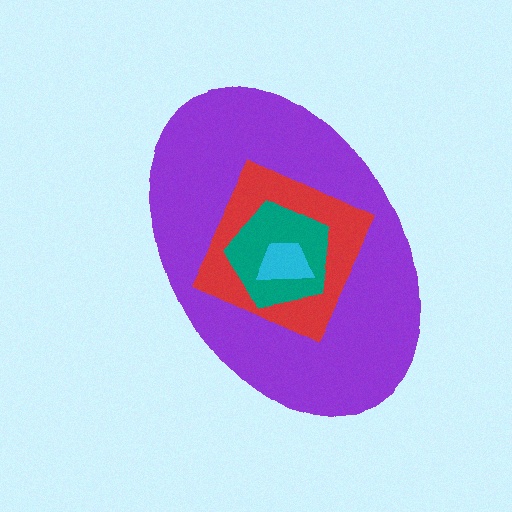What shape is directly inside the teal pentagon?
The cyan trapezoid.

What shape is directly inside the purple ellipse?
The red square.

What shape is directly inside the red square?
The teal pentagon.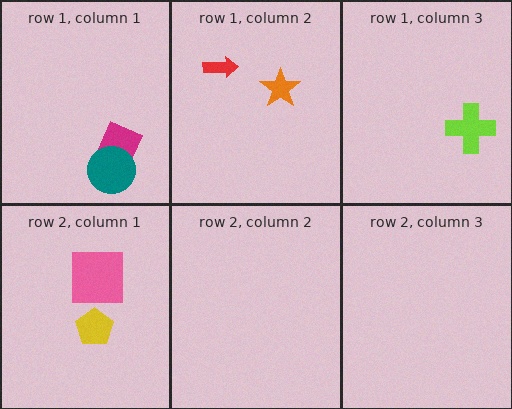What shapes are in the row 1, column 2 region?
The red arrow, the orange star.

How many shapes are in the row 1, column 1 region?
2.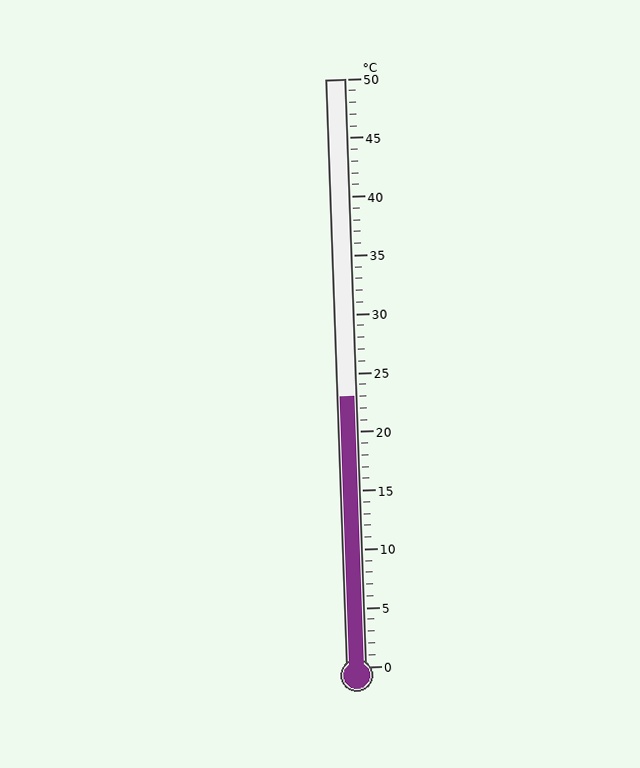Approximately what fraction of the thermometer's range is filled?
The thermometer is filled to approximately 45% of its range.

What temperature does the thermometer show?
The thermometer shows approximately 23°C.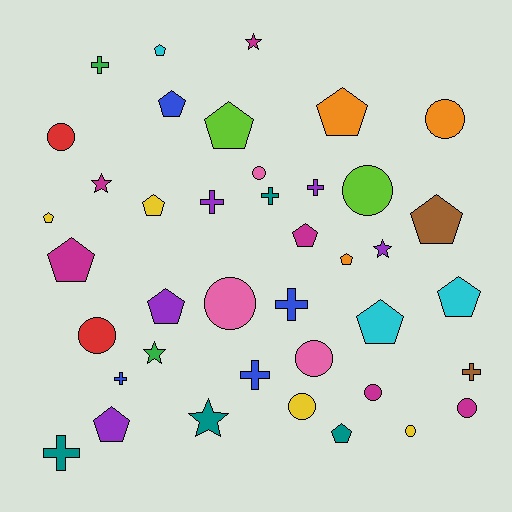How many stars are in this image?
There are 5 stars.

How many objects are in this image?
There are 40 objects.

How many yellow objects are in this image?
There are 4 yellow objects.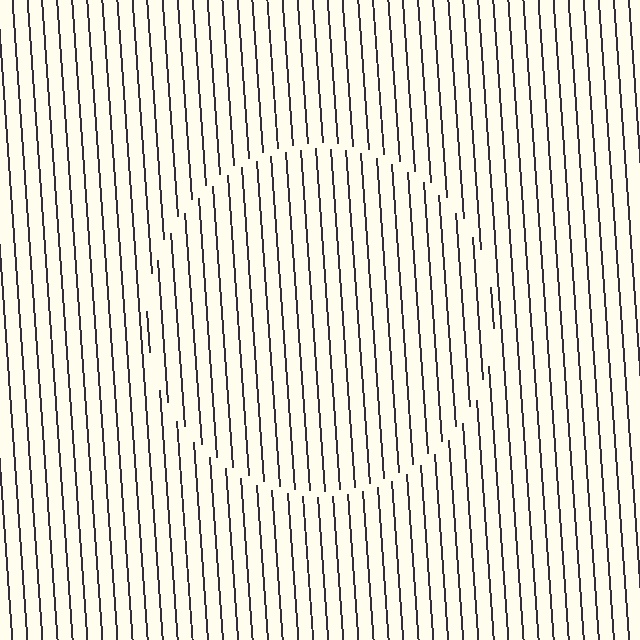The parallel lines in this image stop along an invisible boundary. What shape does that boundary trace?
An illusory circle. The interior of the shape contains the same grating, shifted by half a period — the contour is defined by the phase discontinuity where line-ends from the inner and outer gratings abut.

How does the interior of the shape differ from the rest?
The interior of the shape contains the same grating, shifted by half a period — the contour is defined by the phase discontinuity where line-ends from the inner and outer gratings abut.